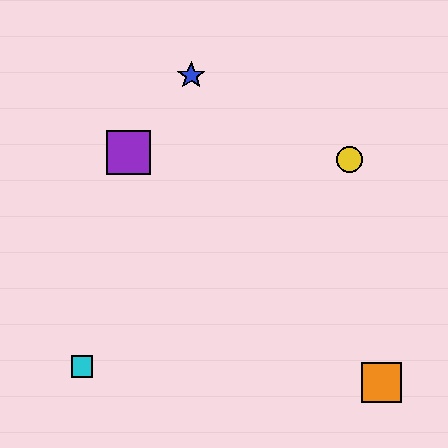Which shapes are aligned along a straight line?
The red star, the green circle, the orange square are aligned along a straight line.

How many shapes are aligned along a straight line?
3 shapes (the red star, the green circle, the orange square) are aligned along a straight line.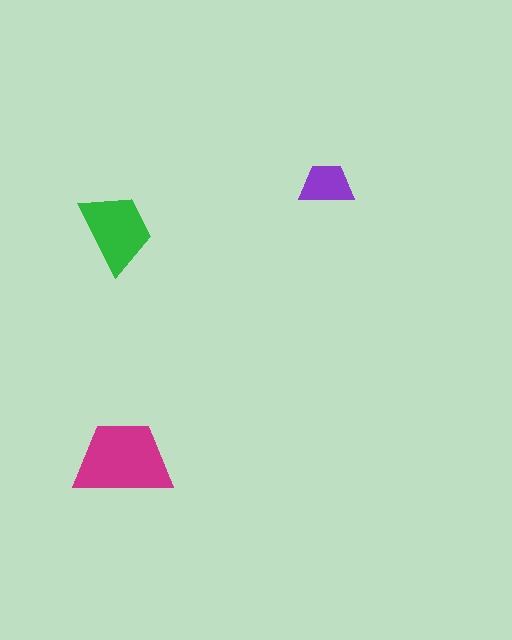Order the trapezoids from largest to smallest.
the magenta one, the green one, the purple one.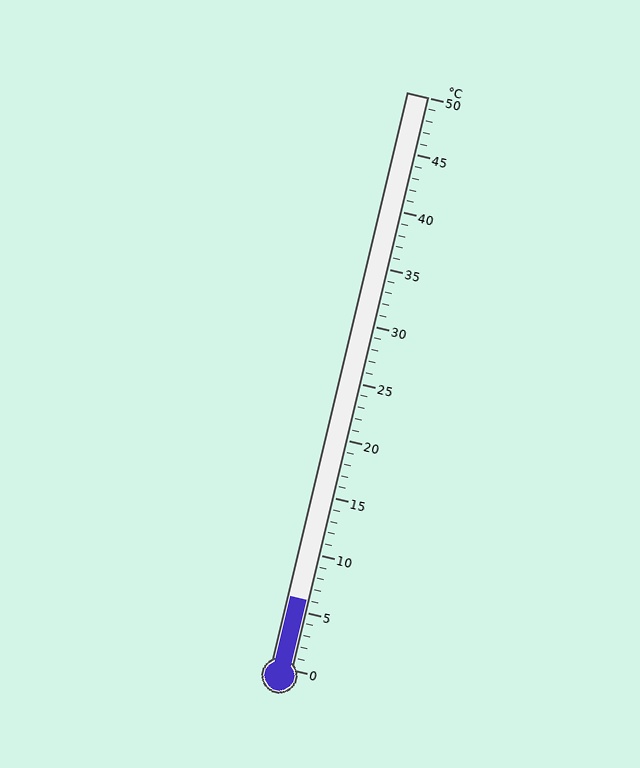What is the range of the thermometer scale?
The thermometer scale ranges from 0°C to 50°C.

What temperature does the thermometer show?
The thermometer shows approximately 6°C.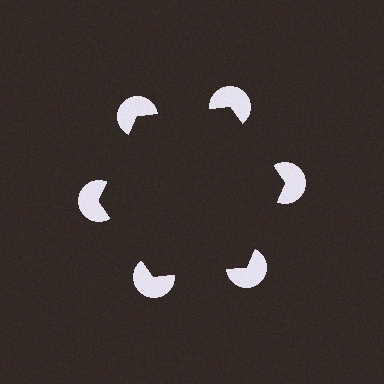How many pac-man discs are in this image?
There are 6 — one at each vertex of the illusory hexagon.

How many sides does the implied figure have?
6 sides.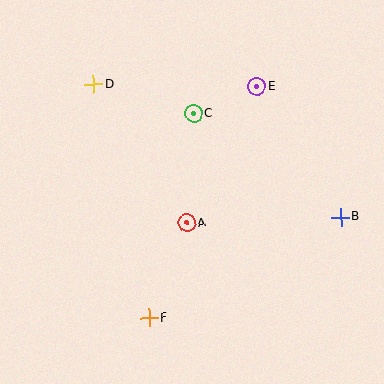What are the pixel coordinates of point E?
Point E is at (257, 87).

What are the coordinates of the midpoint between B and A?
The midpoint between B and A is at (264, 220).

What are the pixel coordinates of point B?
Point B is at (341, 217).